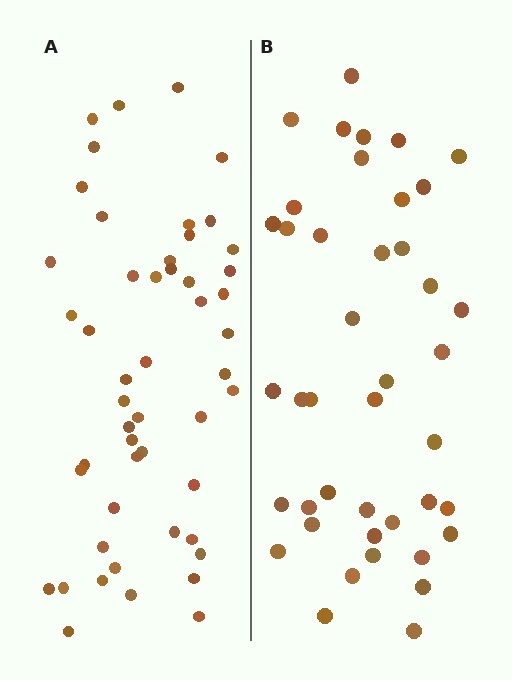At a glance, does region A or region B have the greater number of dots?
Region A (the left region) has more dots.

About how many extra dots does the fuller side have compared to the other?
Region A has roughly 8 or so more dots than region B.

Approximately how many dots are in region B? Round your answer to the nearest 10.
About 40 dots. (The exact count is 42, which rounds to 40.)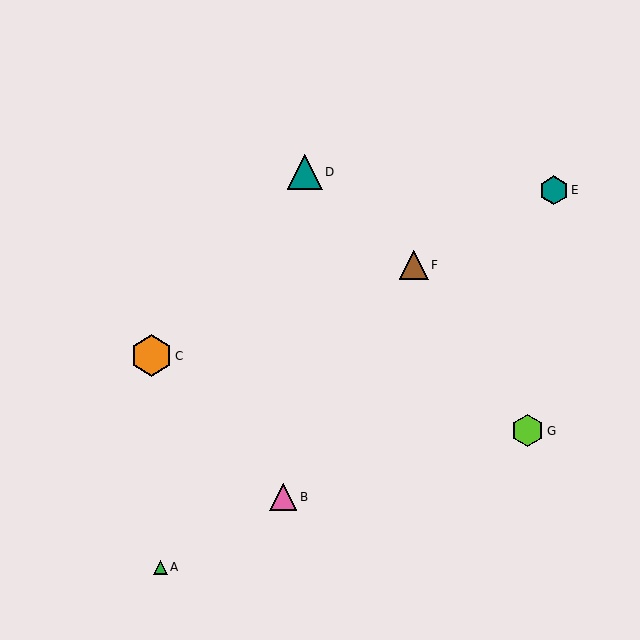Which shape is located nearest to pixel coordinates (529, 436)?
The lime hexagon (labeled G) at (527, 431) is nearest to that location.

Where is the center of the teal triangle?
The center of the teal triangle is at (305, 172).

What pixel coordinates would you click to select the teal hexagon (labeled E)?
Click at (554, 190) to select the teal hexagon E.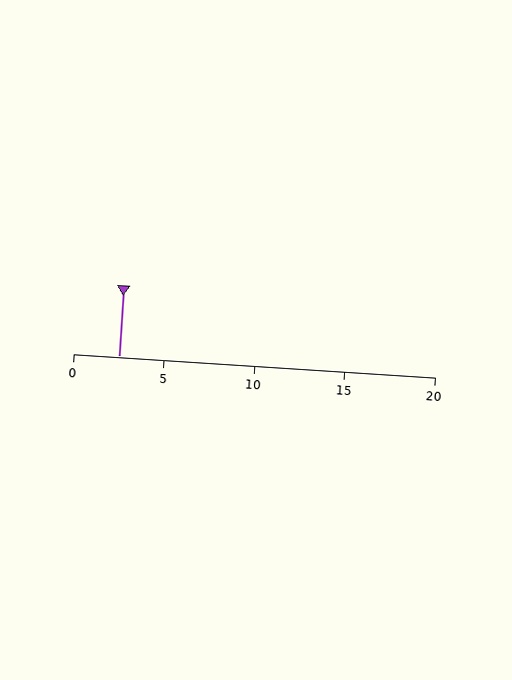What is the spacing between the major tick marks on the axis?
The major ticks are spaced 5 apart.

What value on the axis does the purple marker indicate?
The marker indicates approximately 2.5.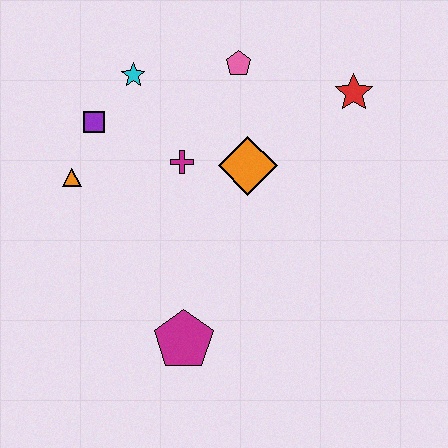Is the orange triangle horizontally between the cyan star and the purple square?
No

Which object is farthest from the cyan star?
The magenta pentagon is farthest from the cyan star.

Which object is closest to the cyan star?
The purple square is closest to the cyan star.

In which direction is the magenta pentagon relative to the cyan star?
The magenta pentagon is below the cyan star.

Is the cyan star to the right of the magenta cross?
No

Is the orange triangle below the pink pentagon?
Yes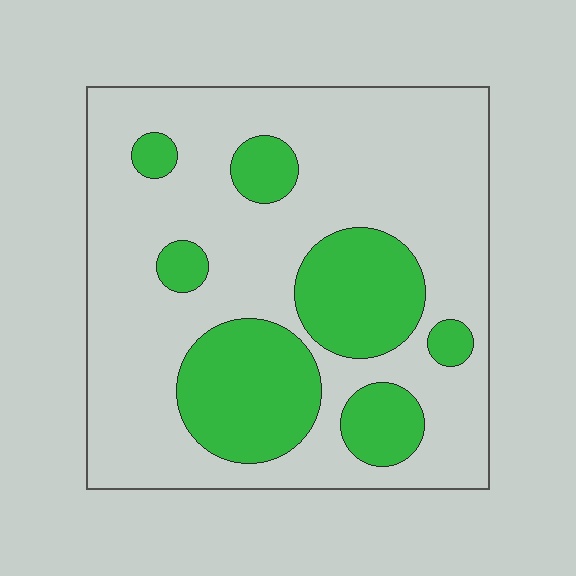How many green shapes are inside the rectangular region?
7.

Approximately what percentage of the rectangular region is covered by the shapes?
Approximately 30%.